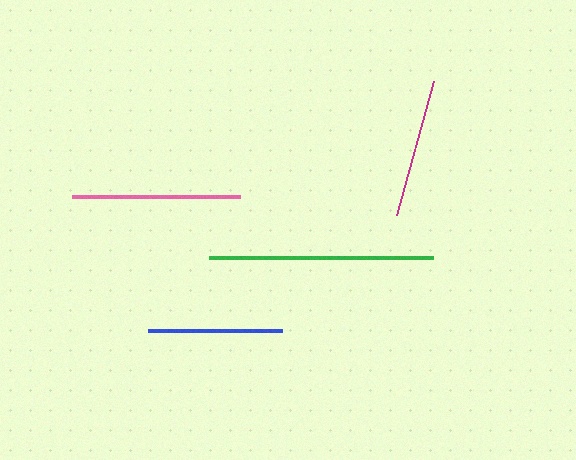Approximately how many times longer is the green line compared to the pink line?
The green line is approximately 1.3 times the length of the pink line.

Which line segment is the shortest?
The blue line is the shortest at approximately 133 pixels.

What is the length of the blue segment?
The blue segment is approximately 133 pixels long.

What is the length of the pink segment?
The pink segment is approximately 168 pixels long.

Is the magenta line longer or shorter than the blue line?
The magenta line is longer than the blue line.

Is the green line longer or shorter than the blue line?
The green line is longer than the blue line.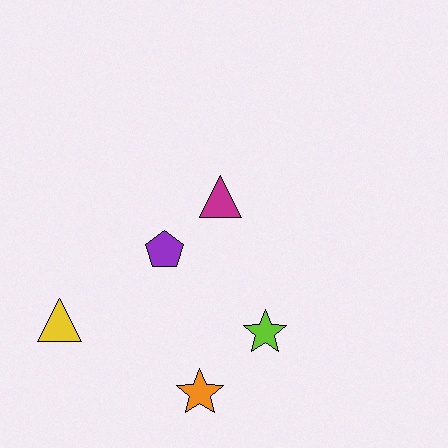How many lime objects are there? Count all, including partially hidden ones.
There is 1 lime object.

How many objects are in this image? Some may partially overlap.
There are 5 objects.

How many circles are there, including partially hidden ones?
There are no circles.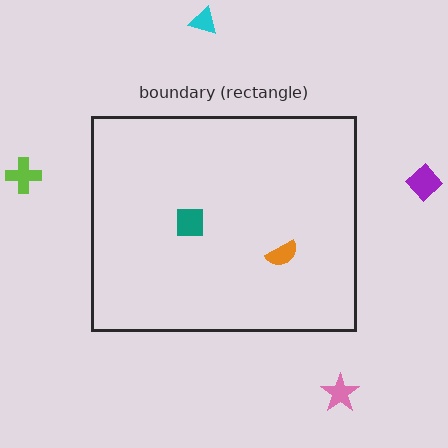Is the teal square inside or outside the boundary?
Inside.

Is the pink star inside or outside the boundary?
Outside.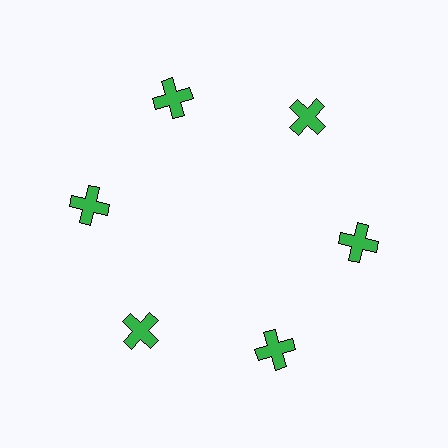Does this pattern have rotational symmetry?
Yes, this pattern has 6-fold rotational symmetry. It looks the same after rotating 60 degrees around the center.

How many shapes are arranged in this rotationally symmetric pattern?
There are 6 shapes, arranged in 6 groups of 1.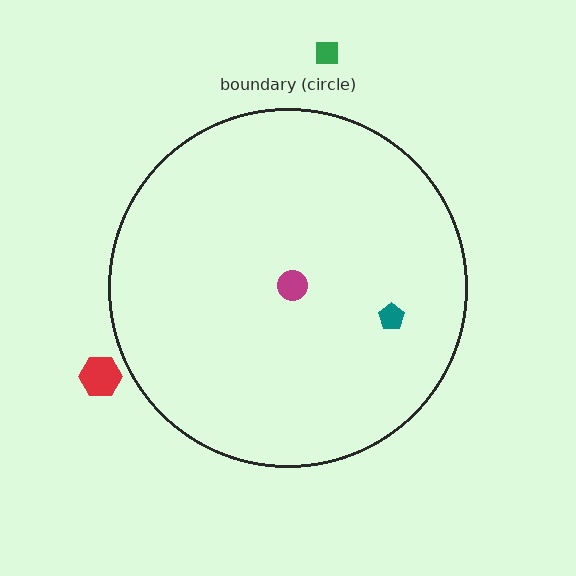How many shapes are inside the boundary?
2 inside, 3 outside.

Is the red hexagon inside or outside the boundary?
Outside.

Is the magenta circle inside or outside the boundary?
Inside.